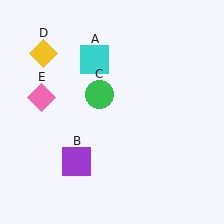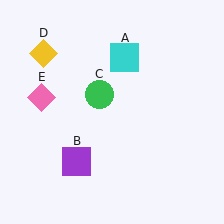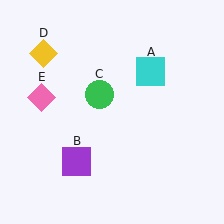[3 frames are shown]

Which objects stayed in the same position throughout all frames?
Purple square (object B) and green circle (object C) and yellow diamond (object D) and pink diamond (object E) remained stationary.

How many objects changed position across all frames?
1 object changed position: cyan square (object A).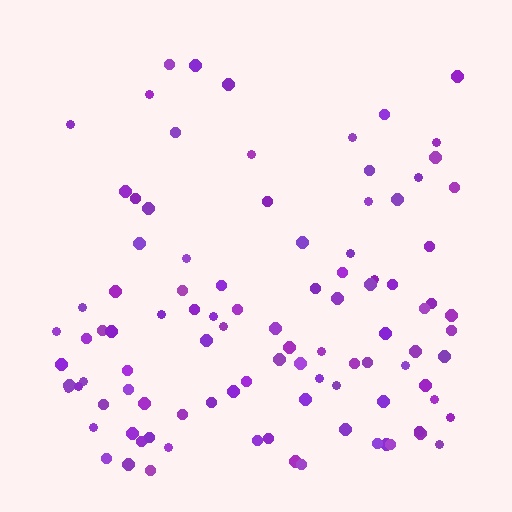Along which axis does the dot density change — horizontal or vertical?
Vertical.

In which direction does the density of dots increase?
From top to bottom, with the bottom side densest.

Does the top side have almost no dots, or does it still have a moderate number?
Still a moderate number, just noticeably fewer than the bottom.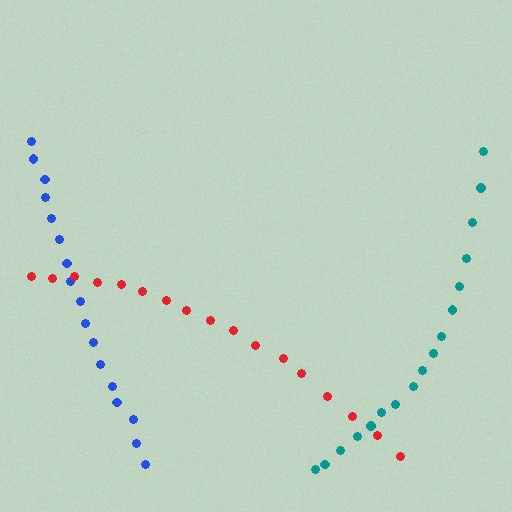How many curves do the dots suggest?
There are 3 distinct paths.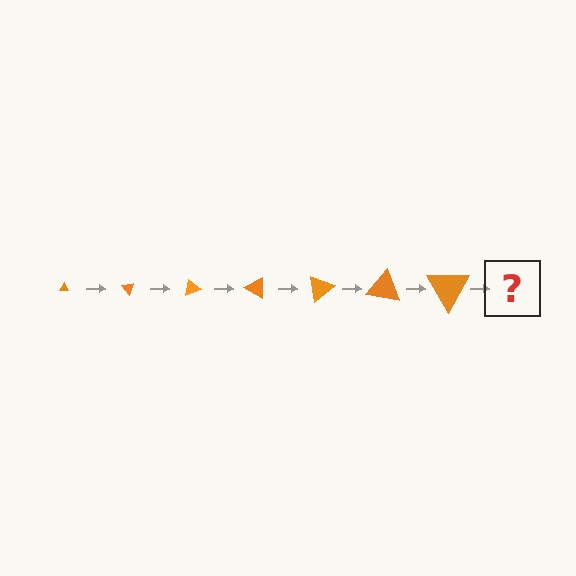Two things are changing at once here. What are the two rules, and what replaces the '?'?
The two rules are that the triangle grows larger each step and it rotates 50 degrees each step. The '?' should be a triangle, larger than the previous one and rotated 350 degrees from the start.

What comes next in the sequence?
The next element should be a triangle, larger than the previous one and rotated 350 degrees from the start.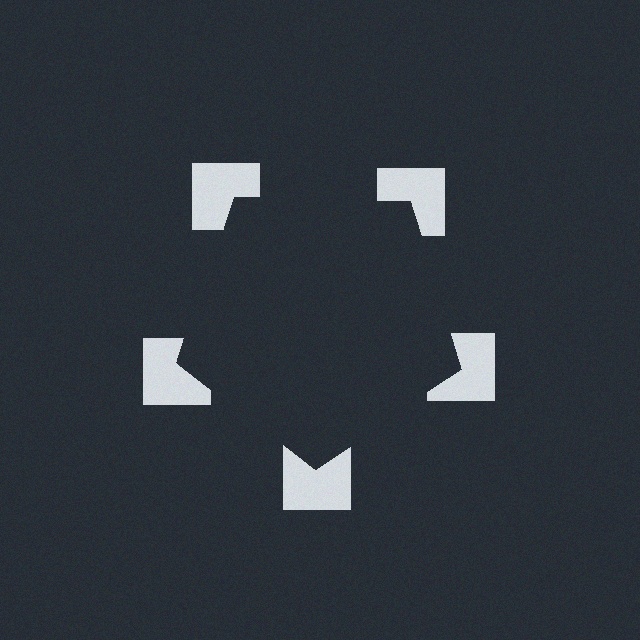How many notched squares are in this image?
There are 5 — one at each vertex of the illusory pentagon.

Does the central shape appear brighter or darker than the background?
It typically appears slightly darker than the background, even though no actual brightness change is drawn.